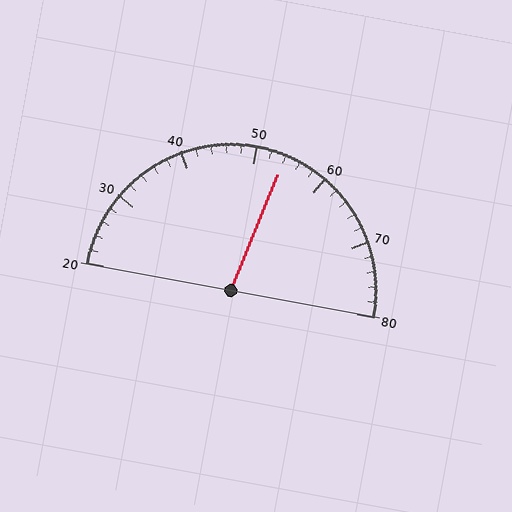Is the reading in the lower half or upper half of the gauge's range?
The reading is in the upper half of the range (20 to 80).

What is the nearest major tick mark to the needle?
The nearest major tick mark is 50.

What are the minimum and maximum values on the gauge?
The gauge ranges from 20 to 80.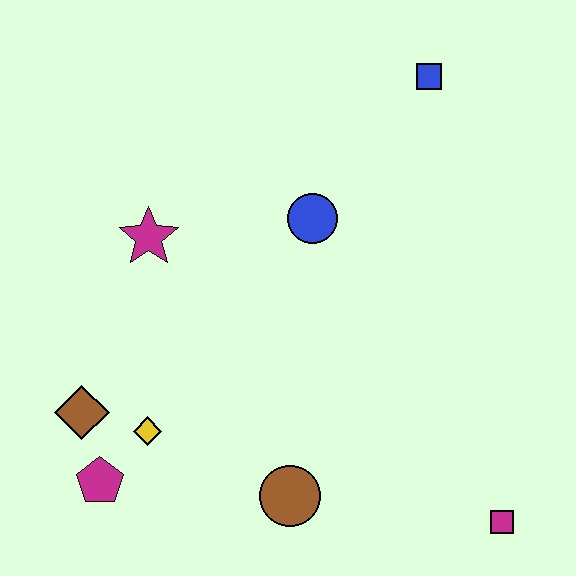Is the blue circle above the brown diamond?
Yes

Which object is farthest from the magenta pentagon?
The blue square is farthest from the magenta pentagon.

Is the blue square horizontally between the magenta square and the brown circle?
Yes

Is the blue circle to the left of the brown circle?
No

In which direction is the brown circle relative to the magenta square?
The brown circle is to the left of the magenta square.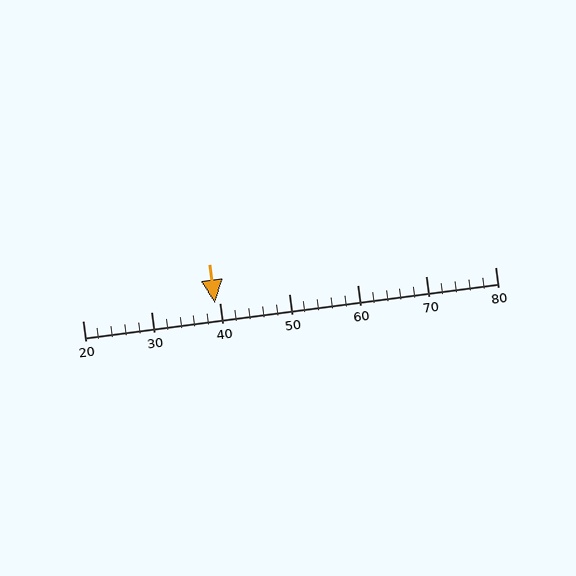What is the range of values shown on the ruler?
The ruler shows values from 20 to 80.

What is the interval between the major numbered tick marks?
The major tick marks are spaced 10 units apart.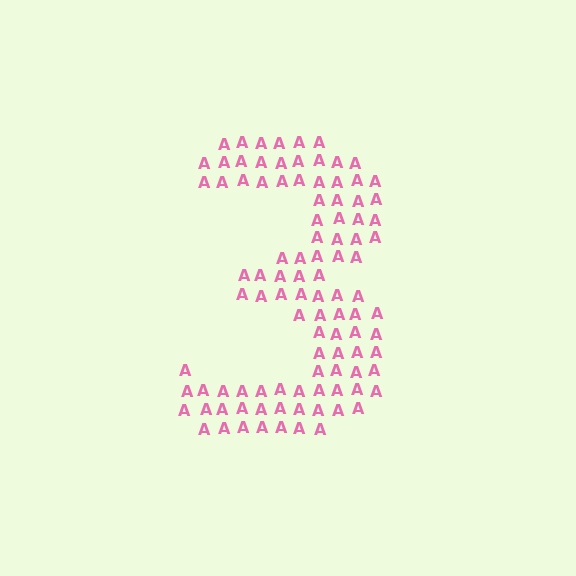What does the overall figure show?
The overall figure shows the digit 3.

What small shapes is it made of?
It is made of small letter A's.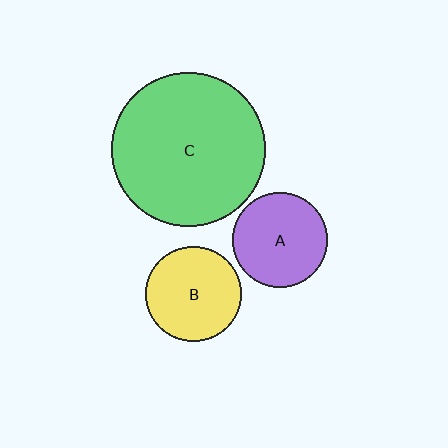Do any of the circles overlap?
No, none of the circles overlap.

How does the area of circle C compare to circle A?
Approximately 2.6 times.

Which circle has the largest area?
Circle C (green).